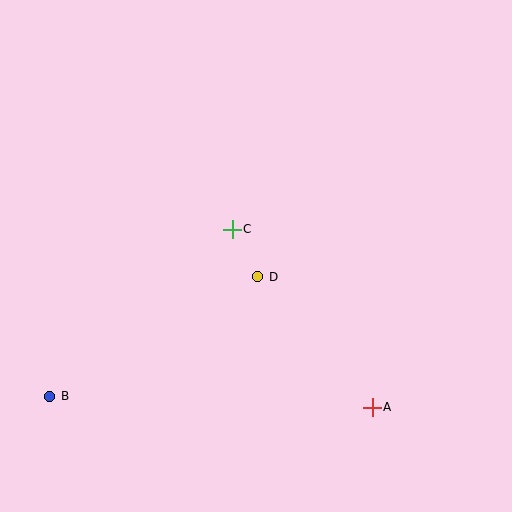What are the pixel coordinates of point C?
Point C is at (232, 229).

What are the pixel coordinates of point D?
Point D is at (258, 277).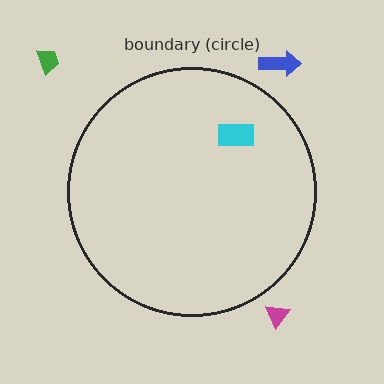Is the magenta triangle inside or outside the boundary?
Outside.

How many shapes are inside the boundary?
1 inside, 3 outside.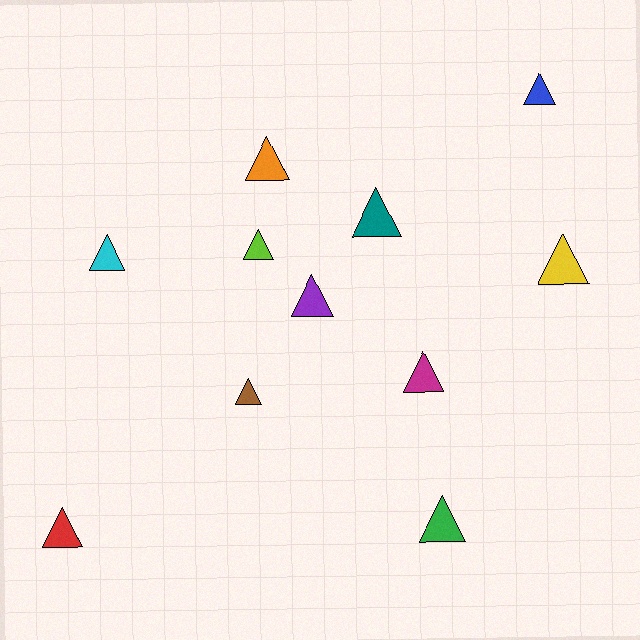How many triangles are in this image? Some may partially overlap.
There are 11 triangles.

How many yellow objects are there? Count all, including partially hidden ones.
There is 1 yellow object.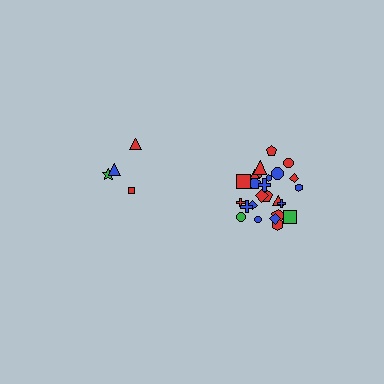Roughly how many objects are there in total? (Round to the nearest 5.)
Roughly 30 objects in total.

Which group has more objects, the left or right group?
The right group.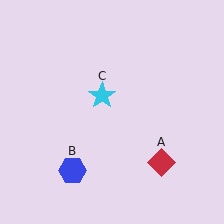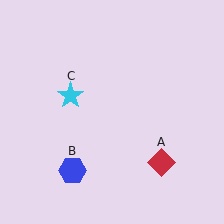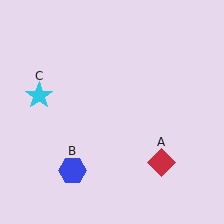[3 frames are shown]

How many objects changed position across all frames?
1 object changed position: cyan star (object C).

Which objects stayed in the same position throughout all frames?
Red diamond (object A) and blue hexagon (object B) remained stationary.